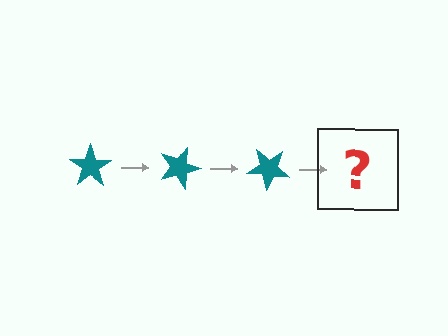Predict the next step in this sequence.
The next step is a teal star rotated 60 degrees.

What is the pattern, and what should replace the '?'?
The pattern is that the star rotates 20 degrees each step. The '?' should be a teal star rotated 60 degrees.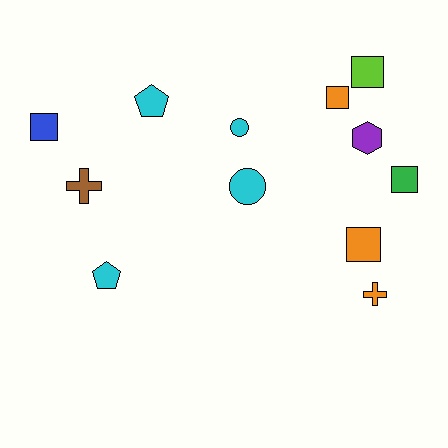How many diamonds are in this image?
There are no diamonds.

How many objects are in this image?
There are 12 objects.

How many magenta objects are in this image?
There are no magenta objects.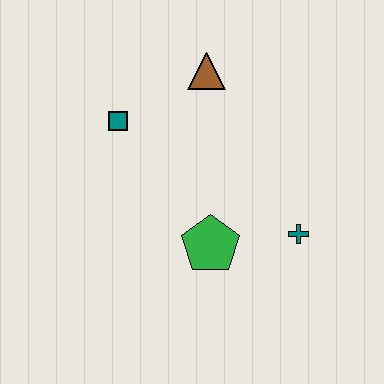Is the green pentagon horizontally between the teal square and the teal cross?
Yes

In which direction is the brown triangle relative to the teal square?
The brown triangle is to the right of the teal square.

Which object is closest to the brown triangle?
The teal square is closest to the brown triangle.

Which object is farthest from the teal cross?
The teal square is farthest from the teal cross.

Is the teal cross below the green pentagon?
No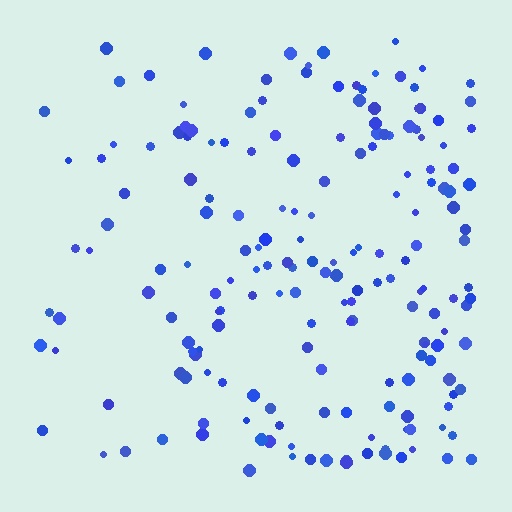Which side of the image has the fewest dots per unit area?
The left.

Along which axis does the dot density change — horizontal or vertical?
Horizontal.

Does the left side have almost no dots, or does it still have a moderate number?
Still a moderate number, just noticeably fewer than the right.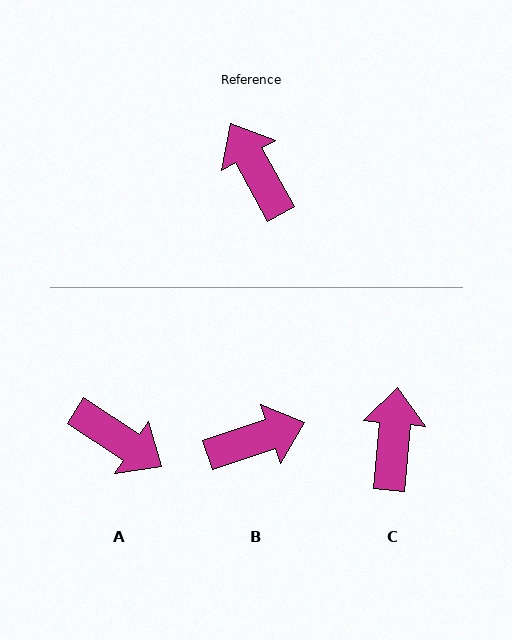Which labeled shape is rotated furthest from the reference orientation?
A, about 152 degrees away.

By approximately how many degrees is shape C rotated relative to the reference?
Approximately 34 degrees clockwise.